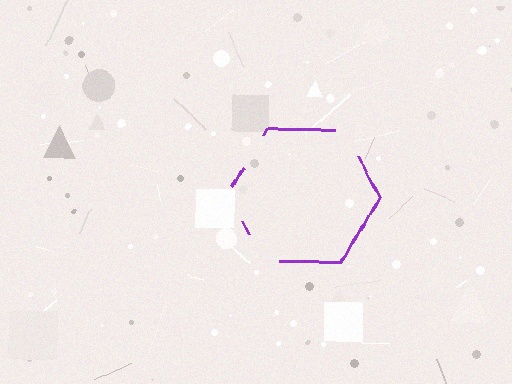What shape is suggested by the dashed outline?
The dashed outline suggests a hexagon.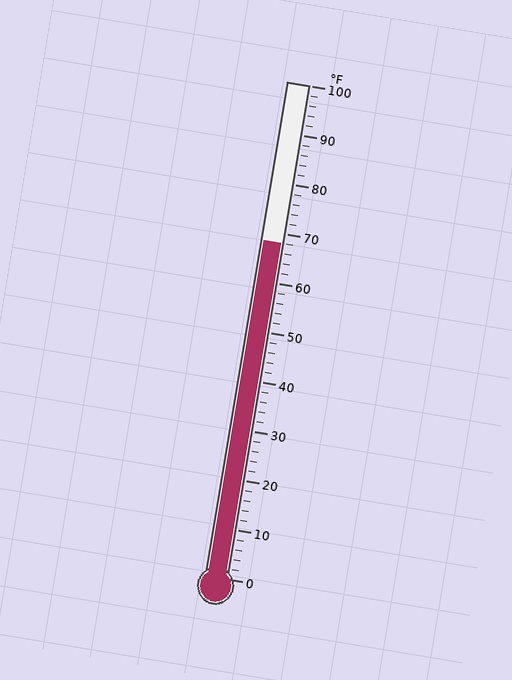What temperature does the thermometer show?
The thermometer shows approximately 68°F.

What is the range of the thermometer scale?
The thermometer scale ranges from 0°F to 100°F.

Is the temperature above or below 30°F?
The temperature is above 30°F.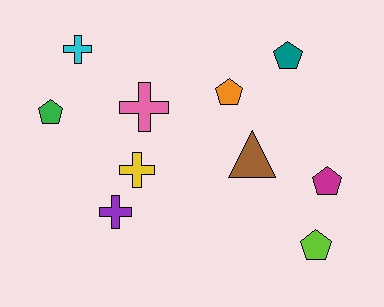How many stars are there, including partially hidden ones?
There are no stars.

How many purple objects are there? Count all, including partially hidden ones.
There is 1 purple object.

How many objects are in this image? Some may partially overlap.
There are 10 objects.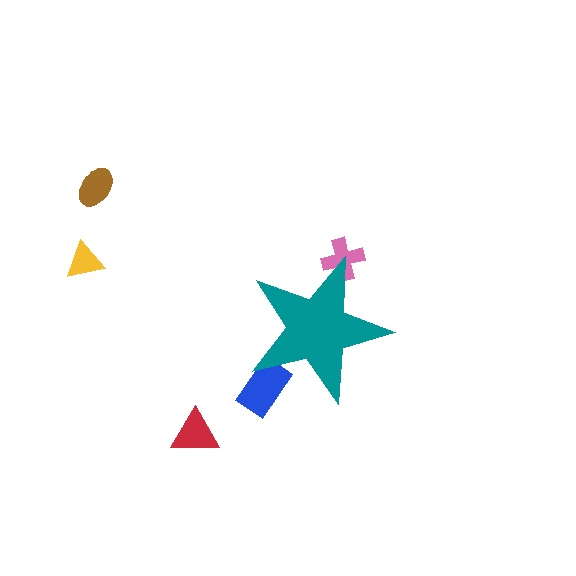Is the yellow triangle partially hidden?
No, the yellow triangle is fully visible.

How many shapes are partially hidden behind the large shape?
2 shapes are partially hidden.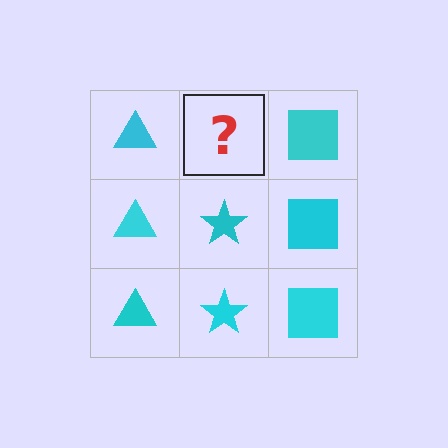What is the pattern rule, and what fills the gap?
The rule is that each column has a consistent shape. The gap should be filled with a cyan star.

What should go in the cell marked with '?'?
The missing cell should contain a cyan star.